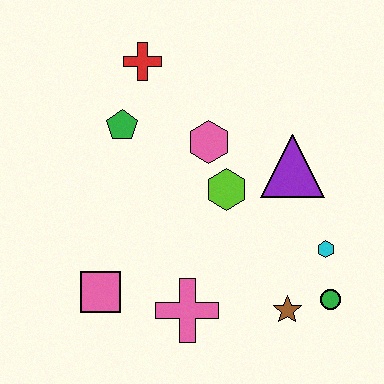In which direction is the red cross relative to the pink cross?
The red cross is above the pink cross.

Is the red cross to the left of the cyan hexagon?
Yes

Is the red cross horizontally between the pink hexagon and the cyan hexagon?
No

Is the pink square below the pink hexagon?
Yes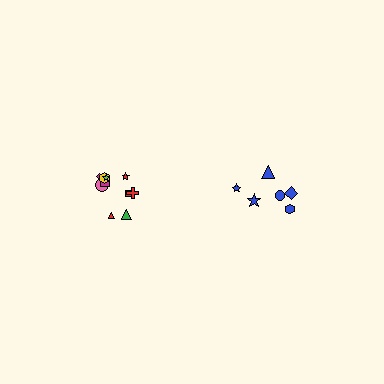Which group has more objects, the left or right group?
The left group.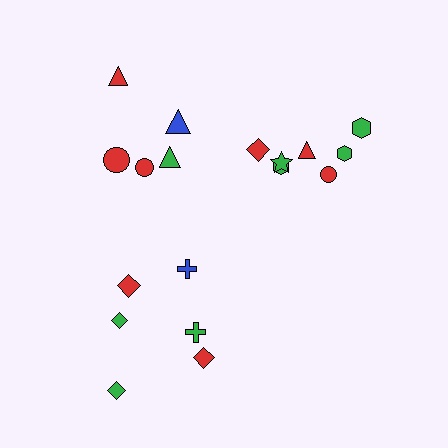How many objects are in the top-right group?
There are 7 objects.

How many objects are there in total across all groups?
There are 18 objects.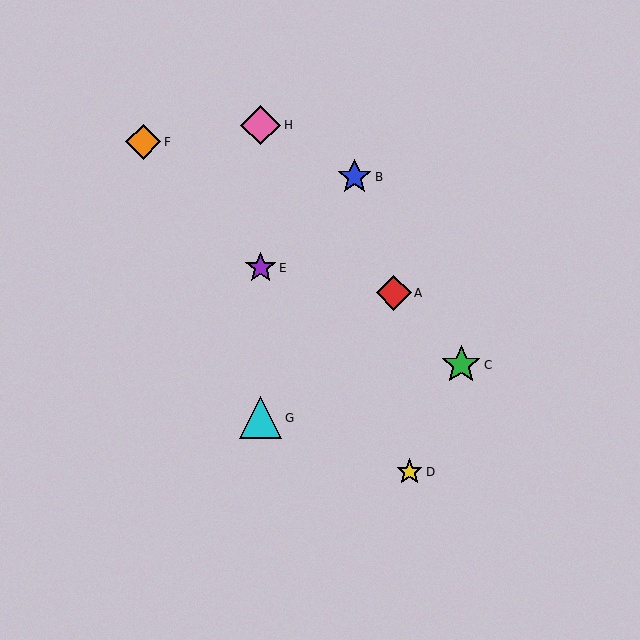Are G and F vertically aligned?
No, G is at x≈261 and F is at x≈143.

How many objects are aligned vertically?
3 objects (E, G, H) are aligned vertically.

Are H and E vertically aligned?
Yes, both are at x≈261.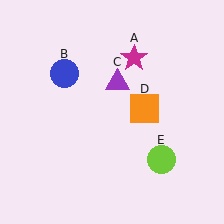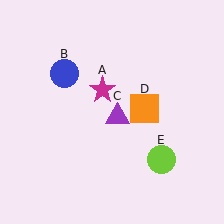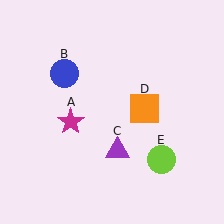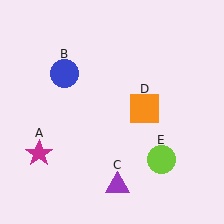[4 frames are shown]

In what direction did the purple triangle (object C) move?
The purple triangle (object C) moved down.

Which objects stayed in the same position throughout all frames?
Blue circle (object B) and orange square (object D) and lime circle (object E) remained stationary.